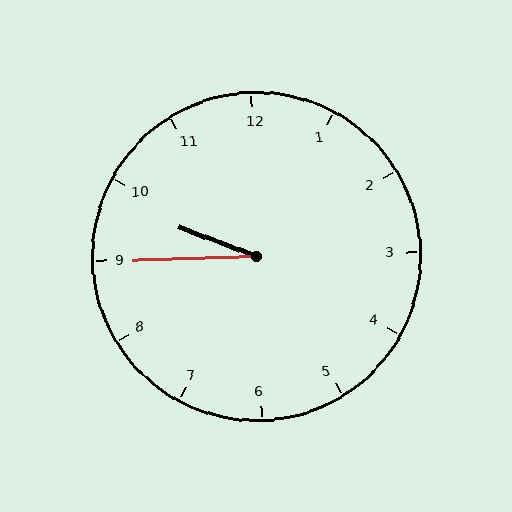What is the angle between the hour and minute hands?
Approximately 22 degrees.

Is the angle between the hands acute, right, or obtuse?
It is acute.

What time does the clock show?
9:45.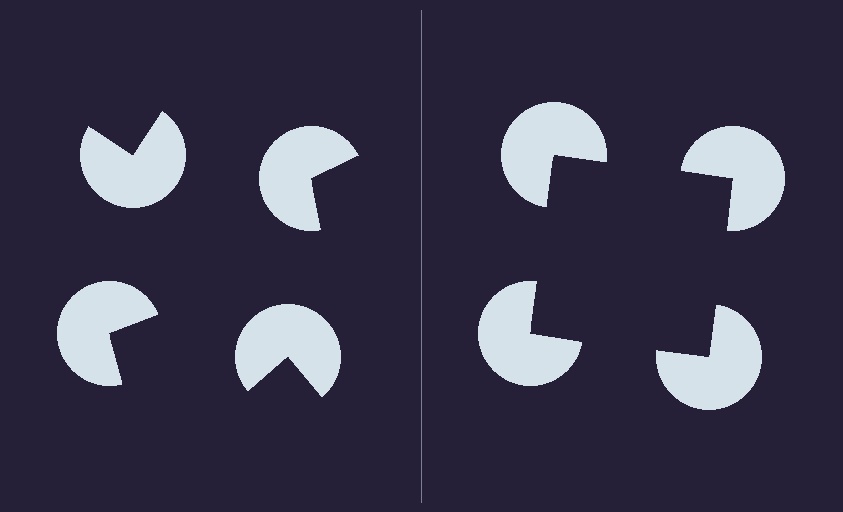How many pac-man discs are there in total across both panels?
8 — 4 on each side.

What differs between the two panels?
The pac-man discs are positioned identically on both sides; only the wedge orientations differ. On the right they align to a square; on the left they are misaligned.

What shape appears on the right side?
An illusory square.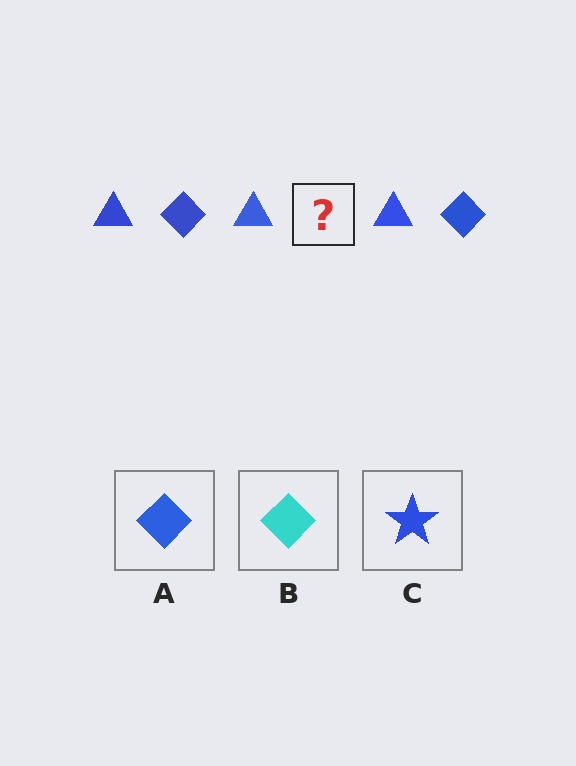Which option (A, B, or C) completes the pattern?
A.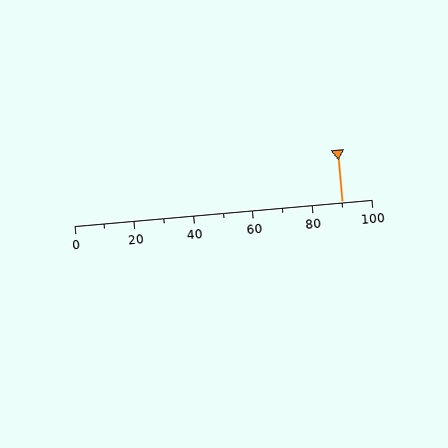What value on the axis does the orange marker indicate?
The marker indicates approximately 90.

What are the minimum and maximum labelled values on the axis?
The axis runs from 0 to 100.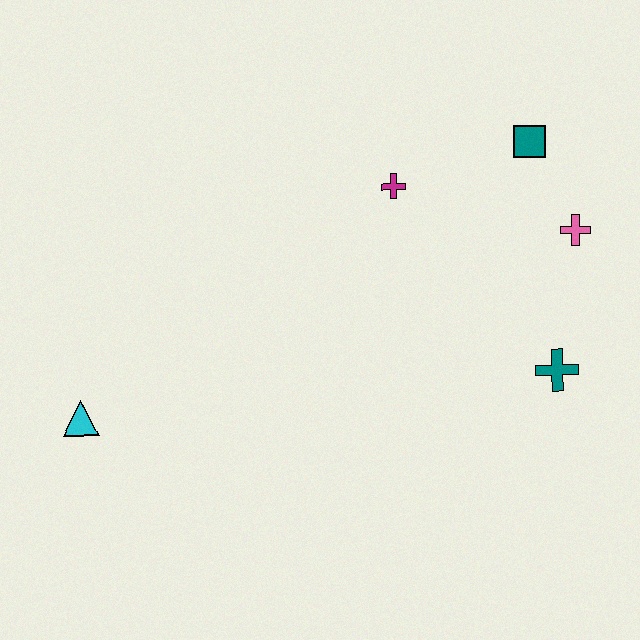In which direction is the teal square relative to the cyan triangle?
The teal square is to the right of the cyan triangle.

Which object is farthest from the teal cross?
The cyan triangle is farthest from the teal cross.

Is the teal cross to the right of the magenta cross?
Yes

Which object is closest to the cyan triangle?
The magenta cross is closest to the cyan triangle.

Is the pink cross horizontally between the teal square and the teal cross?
No